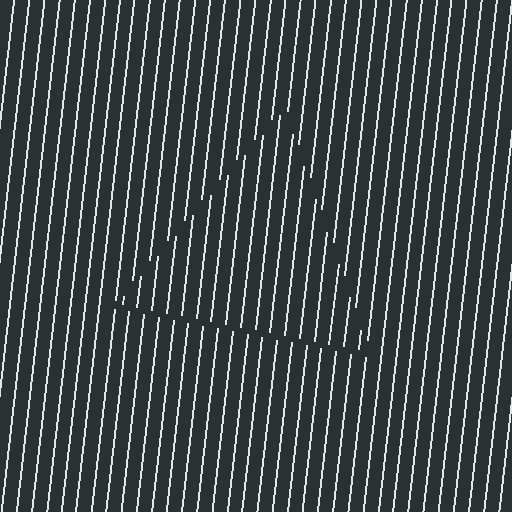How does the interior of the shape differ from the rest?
The interior of the shape contains the same grating, shifted by half a period — the contour is defined by the phase discontinuity where line-ends from the inner and outer gratings abut.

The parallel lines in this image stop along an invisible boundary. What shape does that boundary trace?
An illusory triangle. The interior of the shape contains the same grating, shifted by half a period — the contour is defined by the phase discontinuity where line-ends from the inner and outer gratings abut.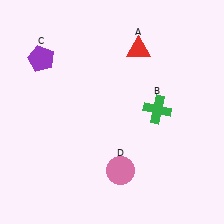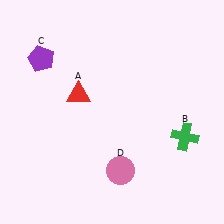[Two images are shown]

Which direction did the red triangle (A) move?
The red triangle (A) moved left.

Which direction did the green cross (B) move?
The green cross (B) moved right.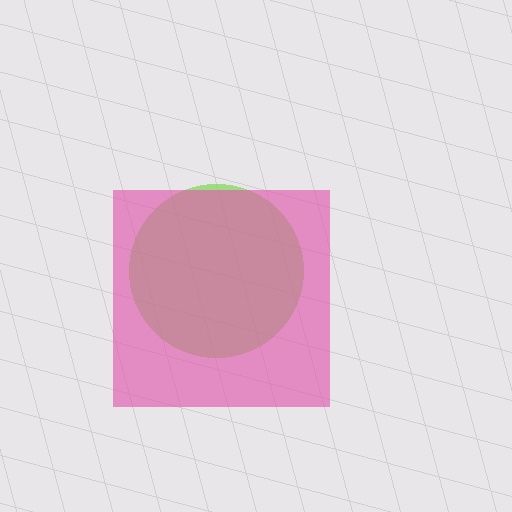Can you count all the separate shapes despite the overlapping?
Yes, there are 2 separate shapes.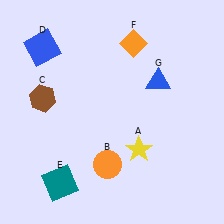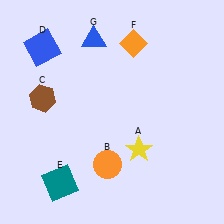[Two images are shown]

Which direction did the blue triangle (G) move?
The blue triangle (G) moved left.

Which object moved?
The blue triangle (G) moved left.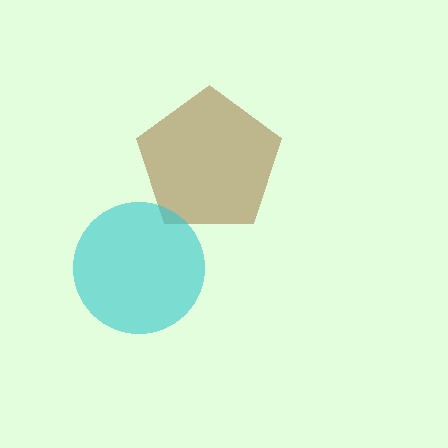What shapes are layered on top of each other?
The layered shapes are: a brown pentagon, a cyan circle.